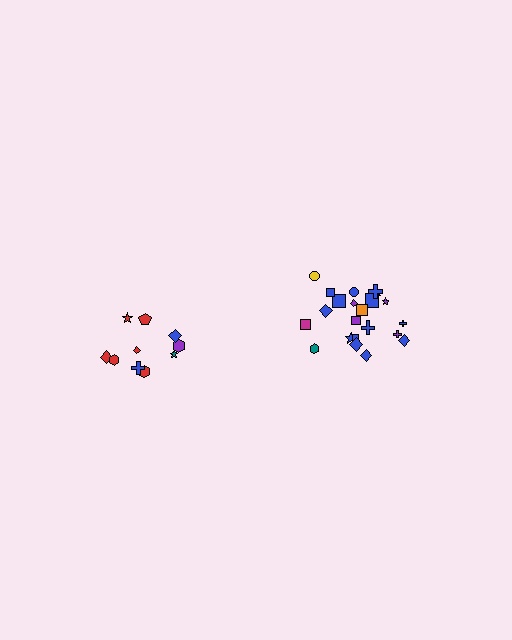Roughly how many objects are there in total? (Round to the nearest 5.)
Roughly 30 objects in total.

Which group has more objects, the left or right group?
The right group.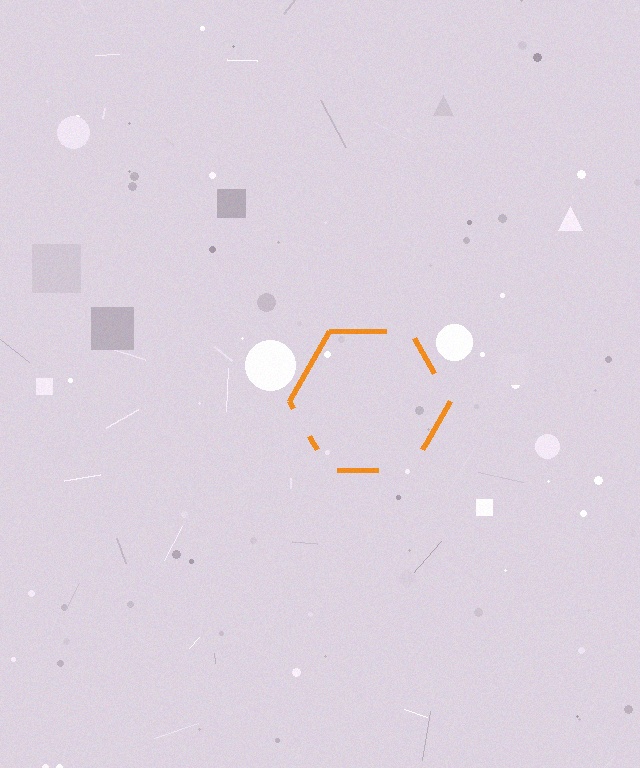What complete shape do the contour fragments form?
The contour fragments form a hexagon.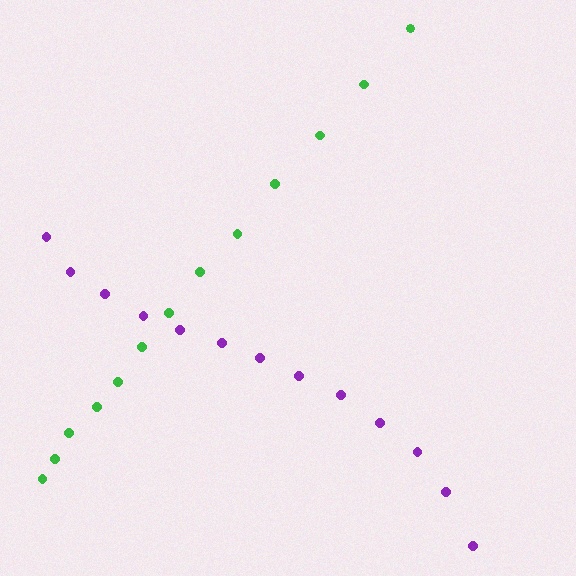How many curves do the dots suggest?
There are 2 distinct paths.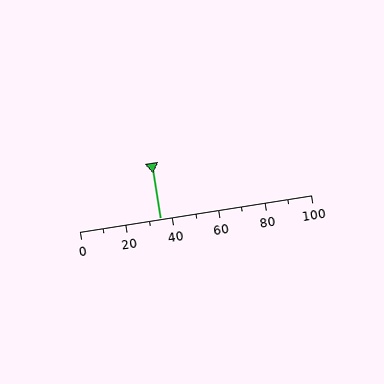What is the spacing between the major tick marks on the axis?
The major ticks are spaced 20 apart.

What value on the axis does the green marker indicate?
The marker indicates approximately 35.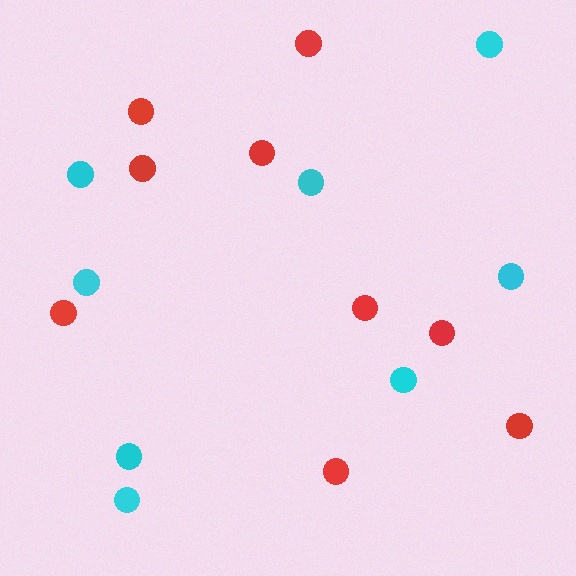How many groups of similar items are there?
There are 2 groups: one group of cyan circles (8) and one group of red circles (9).